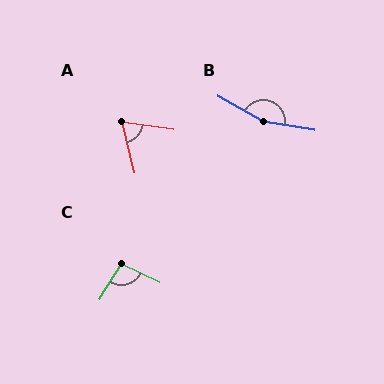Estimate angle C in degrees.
Approximately 97 degrees.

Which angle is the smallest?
A, at approximately 68 degrees.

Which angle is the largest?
B, at approximately 160 degrees.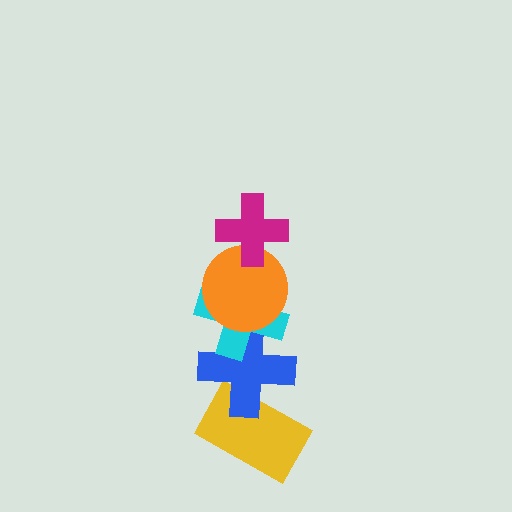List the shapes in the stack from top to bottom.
From top to bottom: the magenta cross, the orange circle, the cyan cross, the blue cross, the yellow rectangle.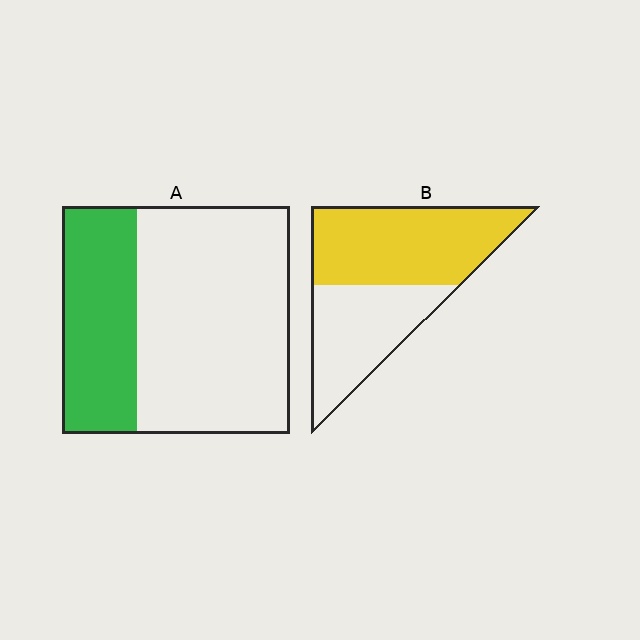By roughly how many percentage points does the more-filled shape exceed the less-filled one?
By roughly 25 percentage points (B over A).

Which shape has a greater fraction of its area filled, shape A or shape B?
Shape B.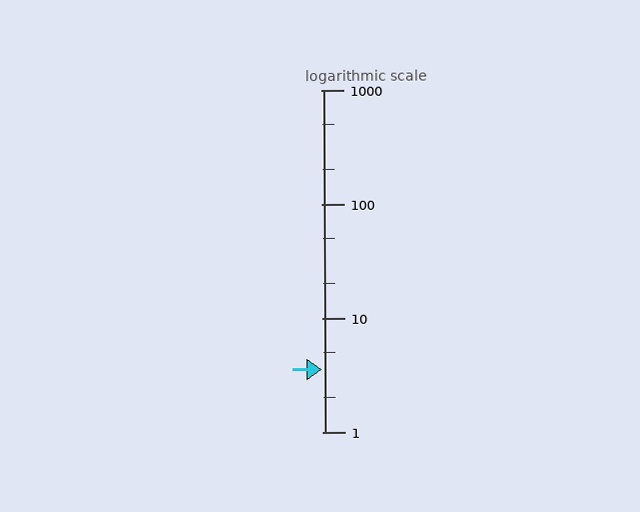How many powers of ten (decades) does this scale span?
The scale spans 3 decades, from 1 to 1000.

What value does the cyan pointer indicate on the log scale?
The pointer indicates approximately 3.5.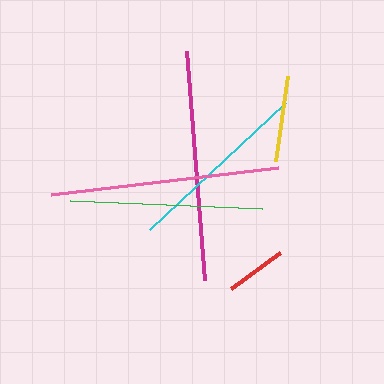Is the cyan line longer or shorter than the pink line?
The pink line is longer than the cyan line.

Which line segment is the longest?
The magenta line is the longest at approximately 229 pixels.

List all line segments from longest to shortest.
From longest to shortest: magenta, pink, green, cyan, yellow, red.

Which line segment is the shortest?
The red line is the shortest at approximately 62 pixels.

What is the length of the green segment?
The green segment is approximately 192 pixels long.